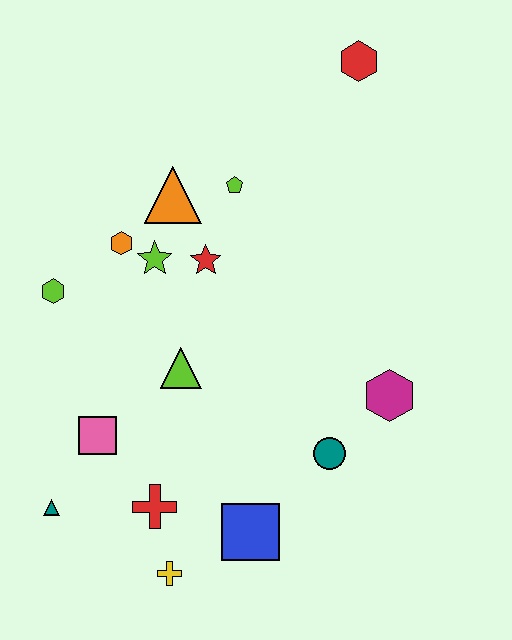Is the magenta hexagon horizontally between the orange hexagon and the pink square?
No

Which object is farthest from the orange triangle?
The yellow cross is farthest from the orange triangle.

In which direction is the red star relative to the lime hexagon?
The red star is to the right of the lime hexagon.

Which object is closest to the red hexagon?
The lime pentagon is closest to the red hexagon.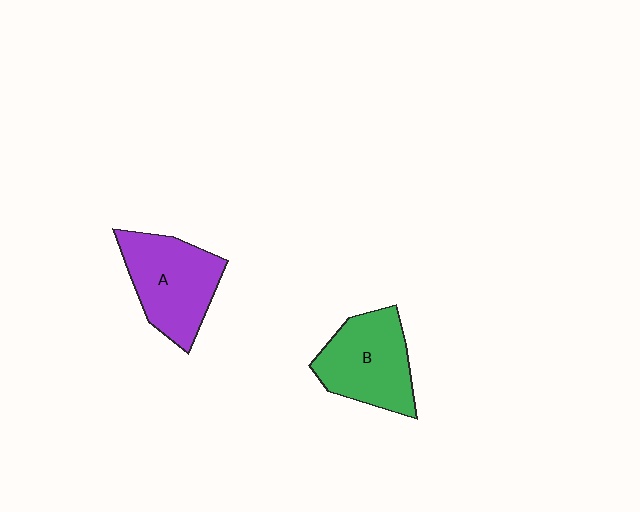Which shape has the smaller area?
Shape B (green).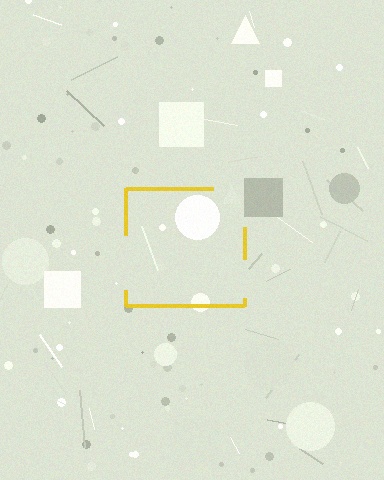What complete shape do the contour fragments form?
The contour fragments form a square.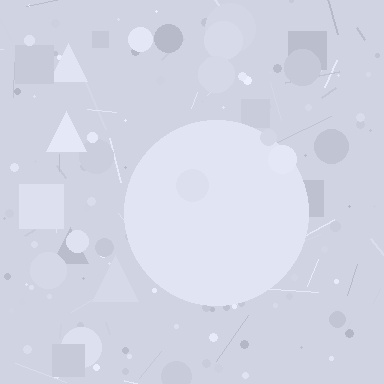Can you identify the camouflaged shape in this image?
The camouflaged shape is a circle.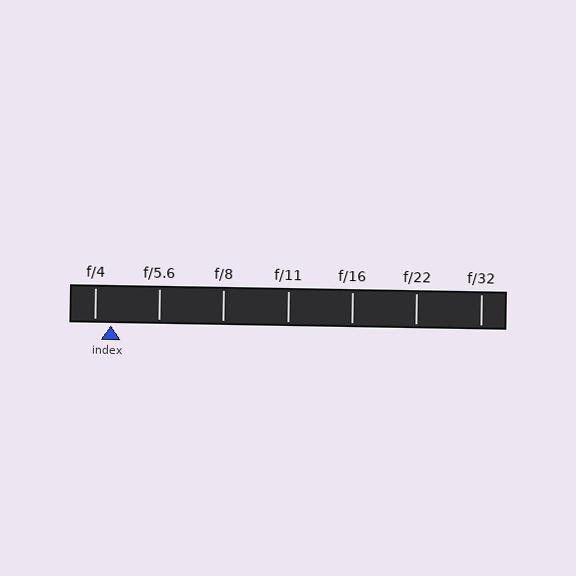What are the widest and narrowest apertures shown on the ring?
The widest aperture shown is f/4 and the narrowest is f/32.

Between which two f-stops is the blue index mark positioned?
The index mark is between f/4 and f/5.6.